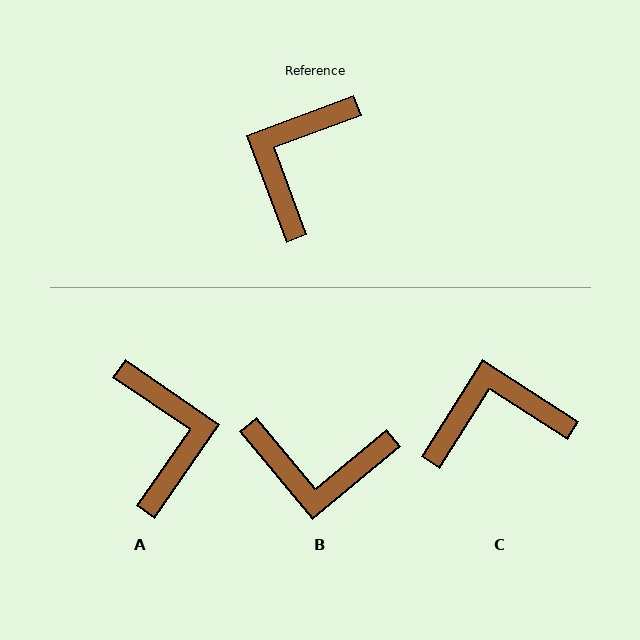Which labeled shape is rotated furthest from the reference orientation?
A, about 145 degrees away.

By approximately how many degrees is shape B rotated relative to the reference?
Approximately 109 degrees counter-clockwise.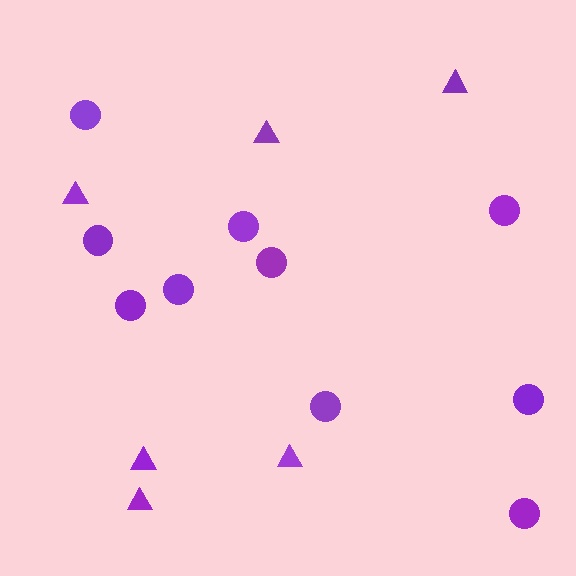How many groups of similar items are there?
There are 2 groups: one group of triangles (6) and one group of circles (10).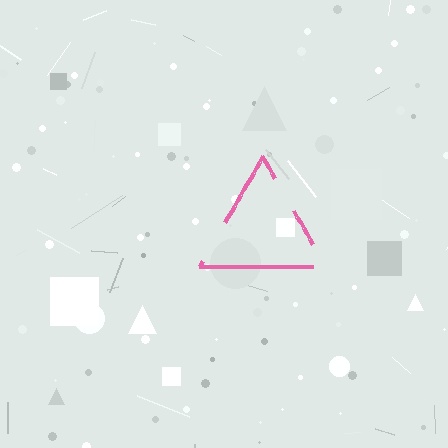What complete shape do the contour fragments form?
The contour fragments form a triangle.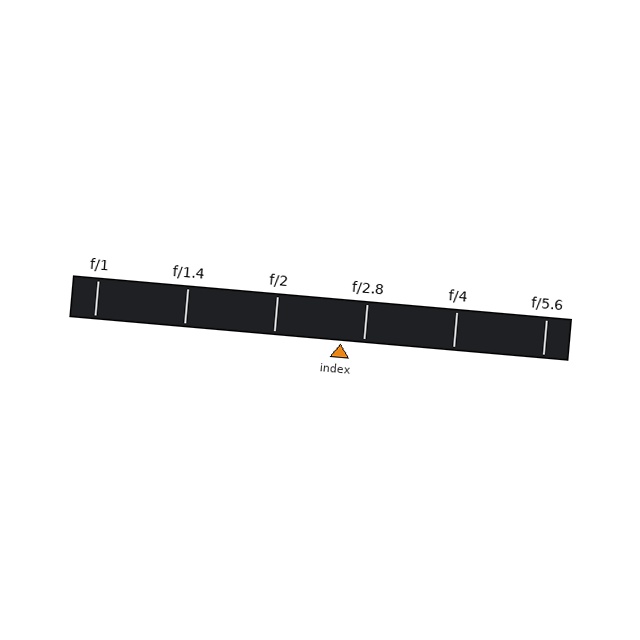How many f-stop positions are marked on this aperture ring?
There are 6 f-stop positions marked.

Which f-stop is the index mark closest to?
The index mark is closest to f/2.8.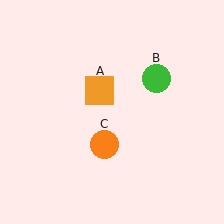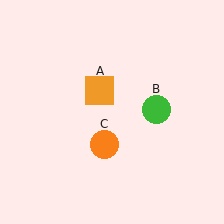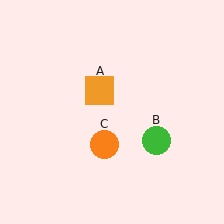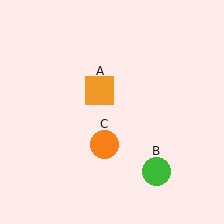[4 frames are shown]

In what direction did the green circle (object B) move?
The green circle (object B) moved down.